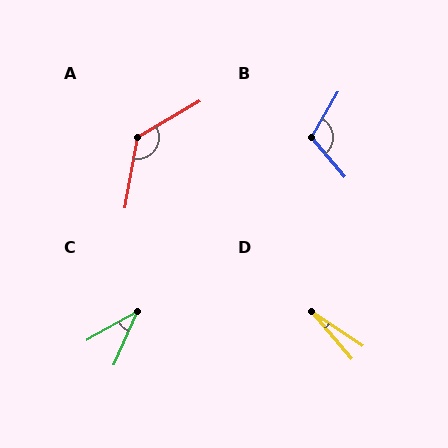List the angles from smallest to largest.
D (15°), C (37°), B (109°), A (130°).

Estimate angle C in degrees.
Approximately 37 degrees.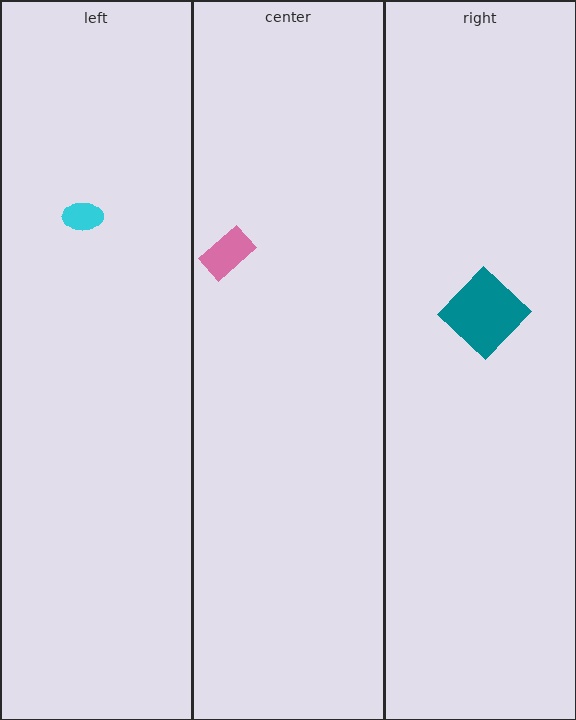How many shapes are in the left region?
1.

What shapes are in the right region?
The teal diamond.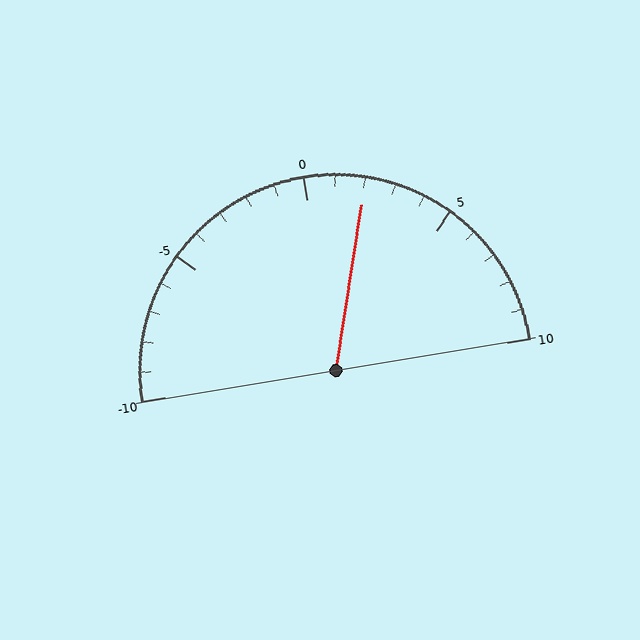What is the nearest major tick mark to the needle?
The nearest major tick mark is 0.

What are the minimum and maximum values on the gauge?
The gauge ranges from -10 to 10.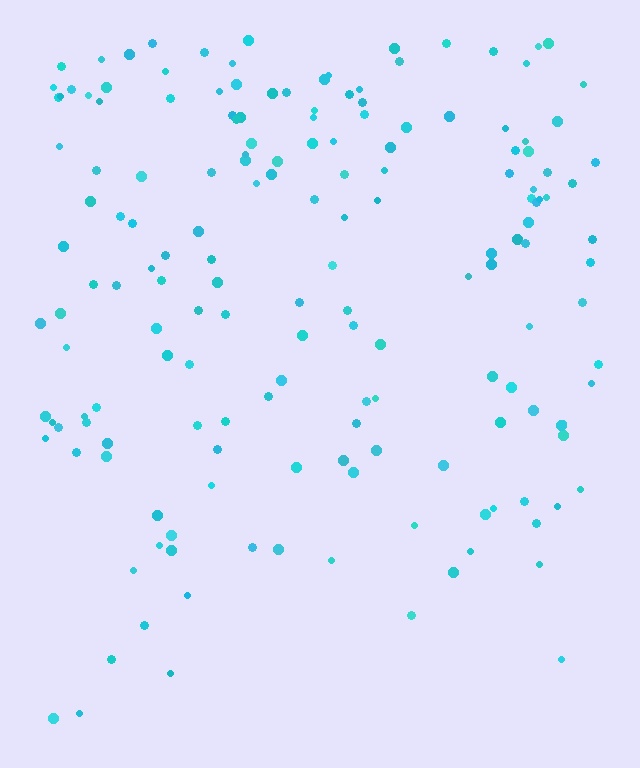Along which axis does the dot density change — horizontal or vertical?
Vertical.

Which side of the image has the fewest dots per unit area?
The bottom.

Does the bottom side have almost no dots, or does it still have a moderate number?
Still a moderate number, just noticeably fewer than the top.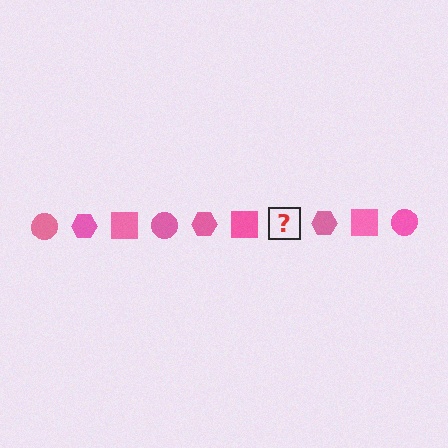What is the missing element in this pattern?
The missing element is a pink circle.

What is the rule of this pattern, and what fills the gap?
The rule is that the pattern cycles through circle, hexagon, square shapes in pink. The gap should be filled with a pink circle.